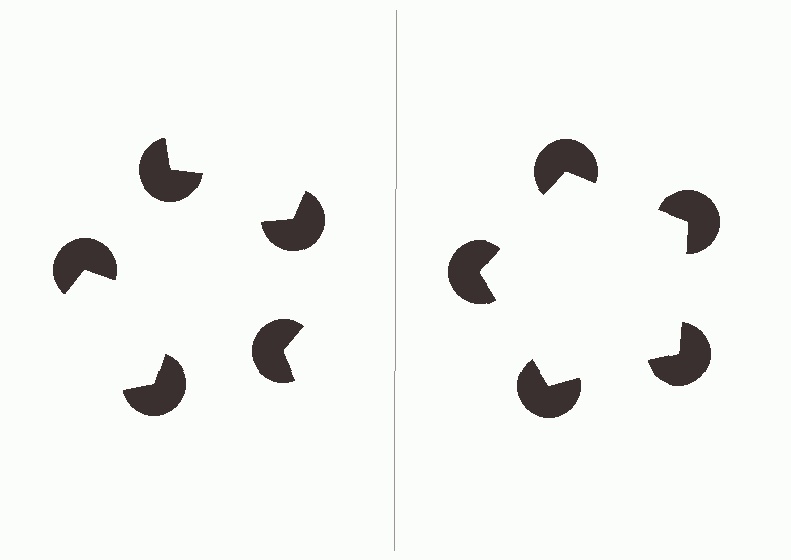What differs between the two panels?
The pac-man discs are positioned identically on both sides; only the wedge orientations differ. On the right they align to a pentagon; on the left they are misaligned.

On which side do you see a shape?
An illusory pentagon appears on the right side. On the left side the wedge cuts are rotated, so no coherent shape forms.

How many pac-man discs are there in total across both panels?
10 — 5 on each side.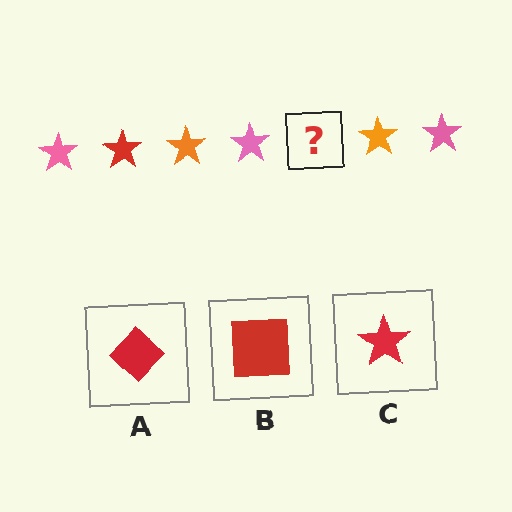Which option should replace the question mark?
Option C.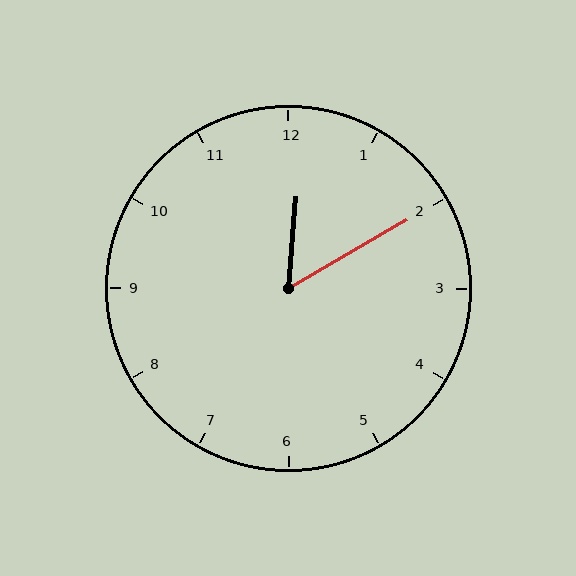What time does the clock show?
12:10.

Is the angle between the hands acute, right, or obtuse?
It is acute.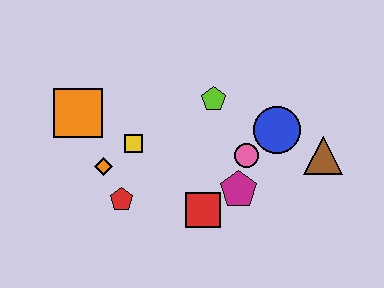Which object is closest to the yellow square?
The orange diamond is closest to the yellow square.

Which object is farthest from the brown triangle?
The orange square is farthest from the brown triangle.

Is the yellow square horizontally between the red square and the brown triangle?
No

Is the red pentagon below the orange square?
Yes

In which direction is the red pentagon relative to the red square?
The red pentagon is to the left of the red square.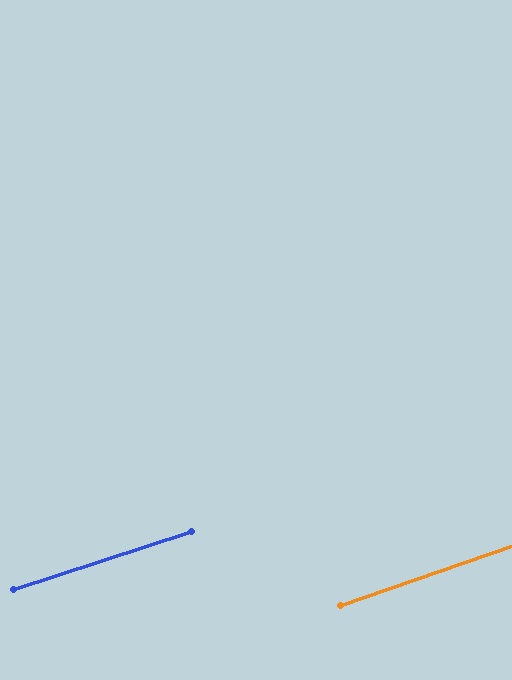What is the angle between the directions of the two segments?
Approximately 1 degree.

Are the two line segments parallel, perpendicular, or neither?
Parallel — their directions differ by only 1.1°.